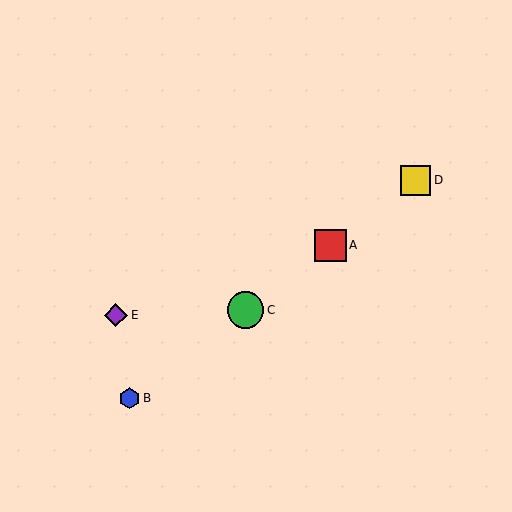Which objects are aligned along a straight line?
Objects A, B, C, D are aligned along a straight line.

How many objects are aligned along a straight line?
4 objects (A, B, C, D) are aligned along a straight line.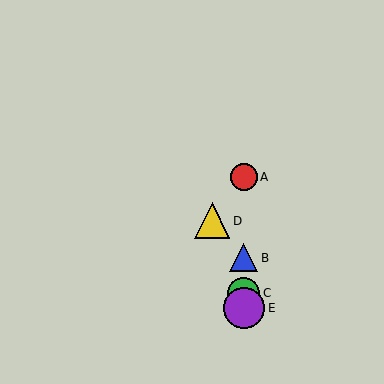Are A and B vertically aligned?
Yes, both are at x≈244.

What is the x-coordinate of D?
Object D is at x≈212.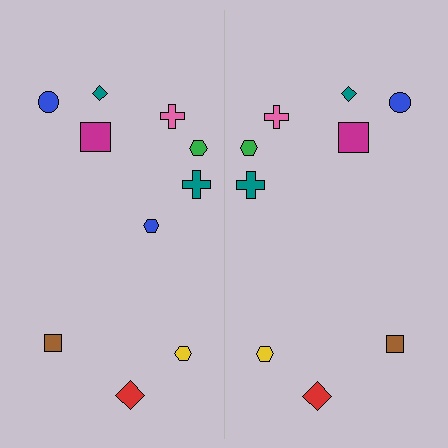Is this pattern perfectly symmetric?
No, the pattern is not perfectly symmetric. A blue hexagon is missing from the right side.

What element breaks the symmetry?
A blue hexagon is missing from the right side.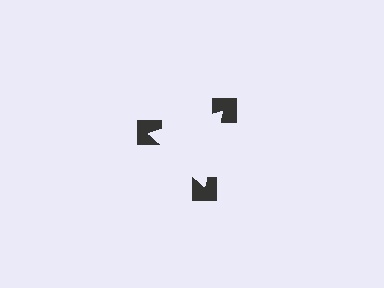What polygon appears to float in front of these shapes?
An illusory triangle — its edges are inferred from the aligned wedge cuts in the notched squares, not physically drawn.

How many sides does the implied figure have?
3 sides.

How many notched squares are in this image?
There are 3 — one at each vertex of the illusory triangle.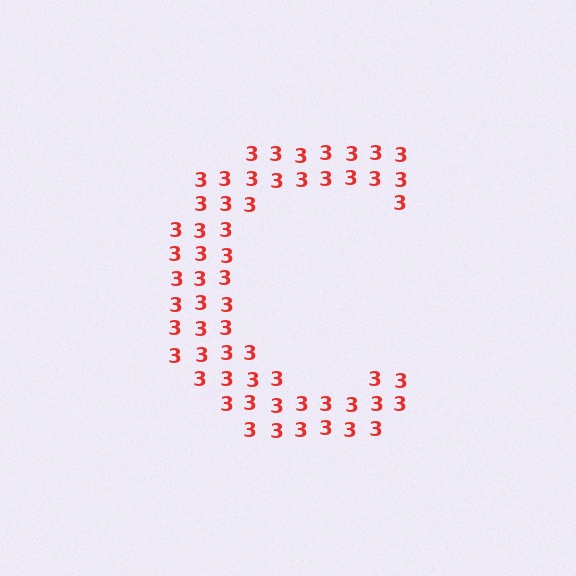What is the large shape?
The large shape is the letter C.